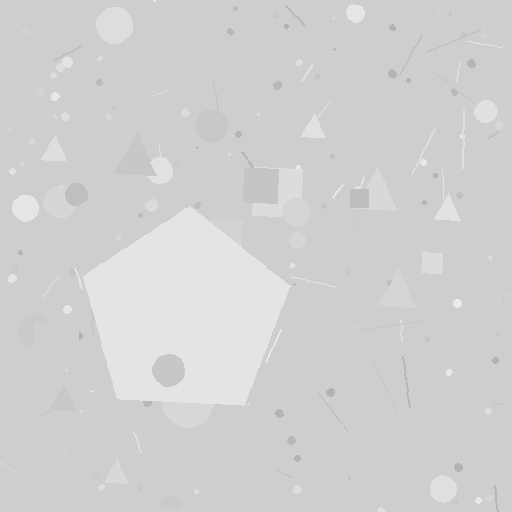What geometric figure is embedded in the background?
A pentagon is embedded in the background.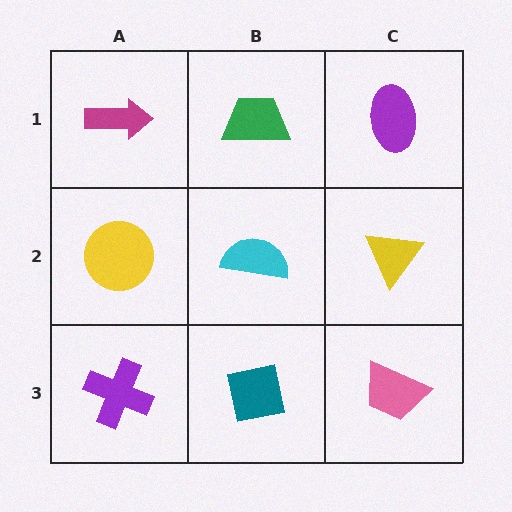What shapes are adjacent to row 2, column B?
A green trapezoid (row 1, column B), a teal square (row 3, column B), a yellow circle (row 2, column A), a yellow triangle (row 2, column C).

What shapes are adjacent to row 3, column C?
A yellow triangle (row 2, column C), a teal square (row 3, column B).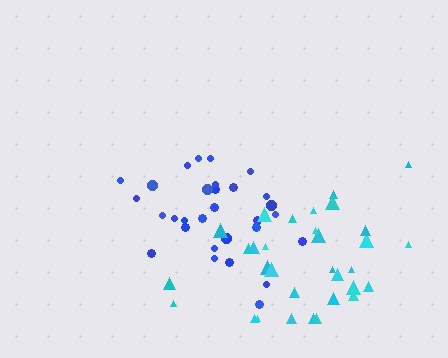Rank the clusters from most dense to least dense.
blue, cyan.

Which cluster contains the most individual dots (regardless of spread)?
Cyan (32).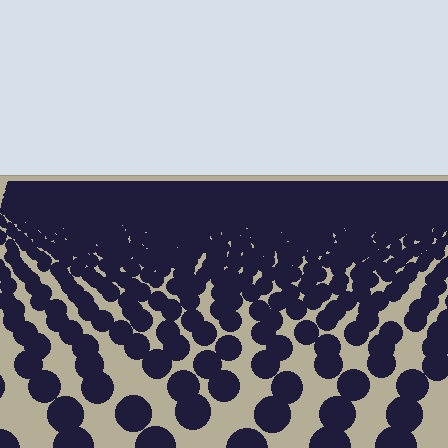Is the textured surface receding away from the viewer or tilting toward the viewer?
The surface is receding away from the viewer. Texture elements get smaller and denser toward the top.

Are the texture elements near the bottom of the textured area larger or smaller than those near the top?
Larger. Near the bottom, elements are closer to the viewer and appear at a bigger on-screen size.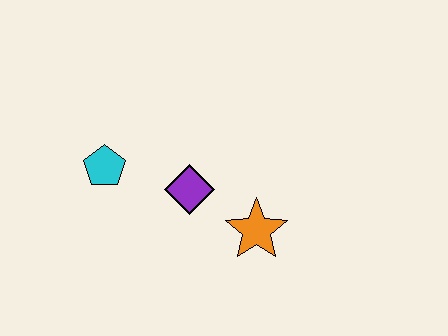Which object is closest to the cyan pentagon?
The purple diamond is closest to the cyan pentagon.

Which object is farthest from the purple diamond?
The cyan pentagon is farthest from the purple diamond.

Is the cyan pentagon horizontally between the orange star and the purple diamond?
No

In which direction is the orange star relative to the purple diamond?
The orange star is to the right of the purple diamond.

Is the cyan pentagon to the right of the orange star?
No